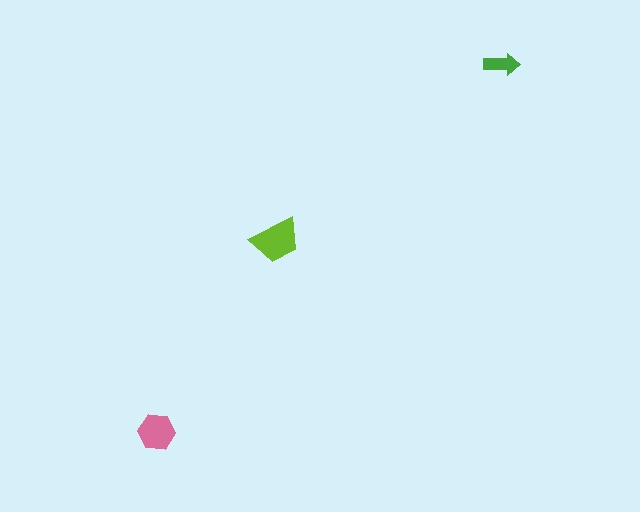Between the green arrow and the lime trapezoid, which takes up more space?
The lime trapezoid.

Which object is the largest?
The lime trapezoid.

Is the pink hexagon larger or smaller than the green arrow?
Larger.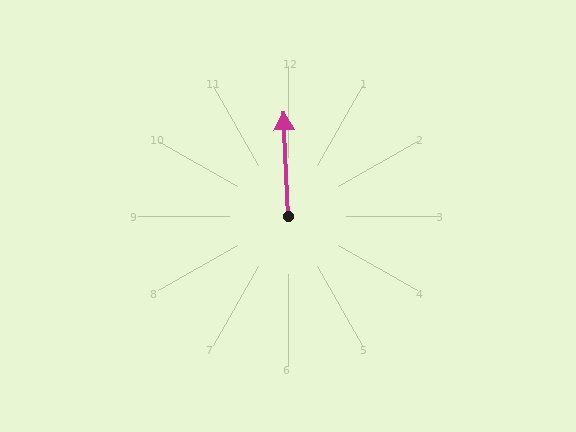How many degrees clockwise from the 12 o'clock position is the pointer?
Approximately 358 degrees.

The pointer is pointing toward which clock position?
Roughly 12 o'clock.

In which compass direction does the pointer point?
North.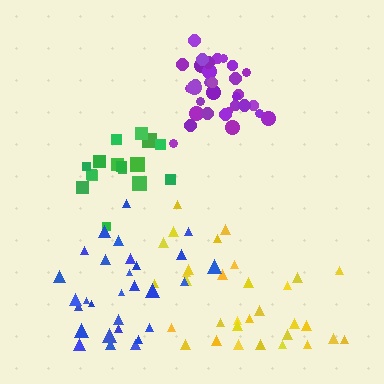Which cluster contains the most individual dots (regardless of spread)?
Purple (33).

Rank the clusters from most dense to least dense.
purple, blue, green, yellow.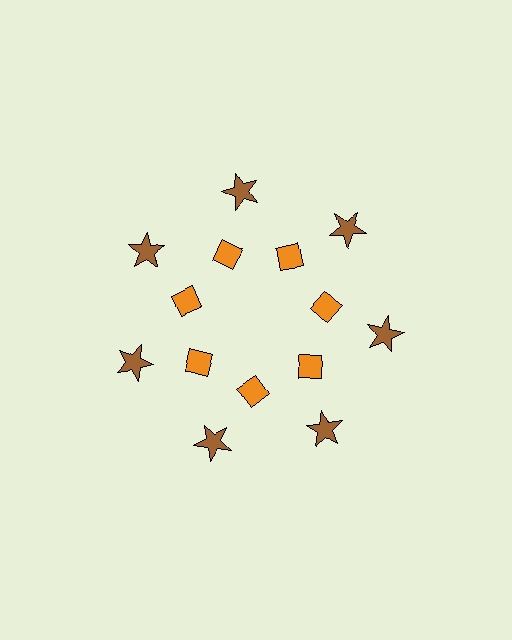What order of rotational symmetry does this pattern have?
This pattern has 7-fold rotational symmetry.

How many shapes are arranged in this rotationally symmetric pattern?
There are 14 shapes, arranged in 7 groups of 2.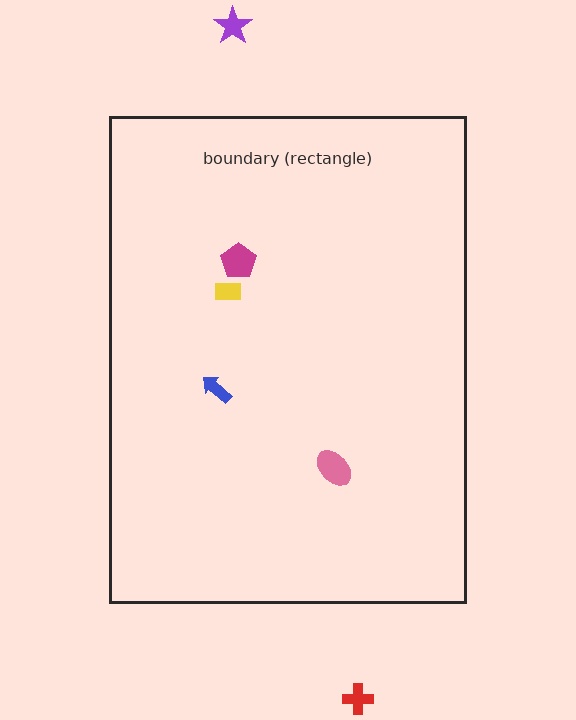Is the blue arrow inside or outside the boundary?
Inside.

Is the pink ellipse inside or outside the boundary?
Inside.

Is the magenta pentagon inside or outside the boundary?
Inside.